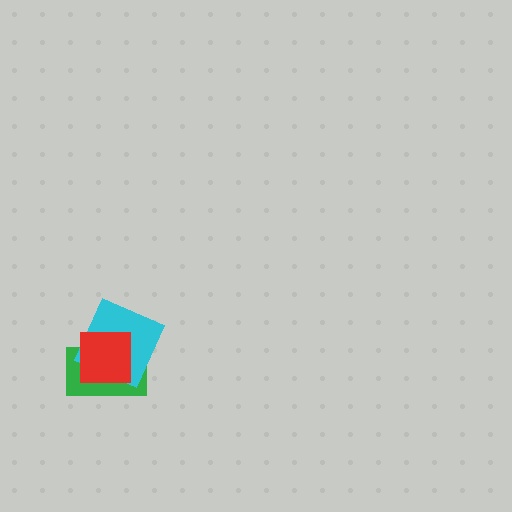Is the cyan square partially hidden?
Yes, it is partially covered by another shape.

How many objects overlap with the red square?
2 objects overlap with the red square.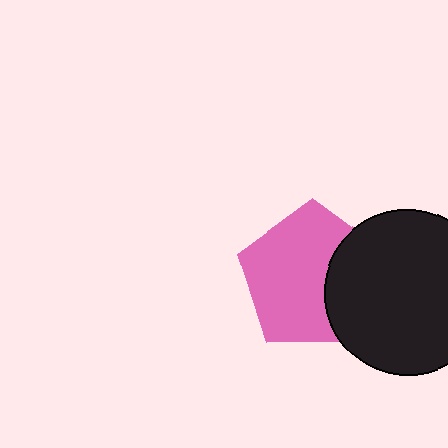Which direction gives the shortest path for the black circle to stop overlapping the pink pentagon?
Moving right gives the shortest separation.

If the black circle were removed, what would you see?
You would see the complete pink pentagon.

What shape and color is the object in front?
The object in front is a black circle.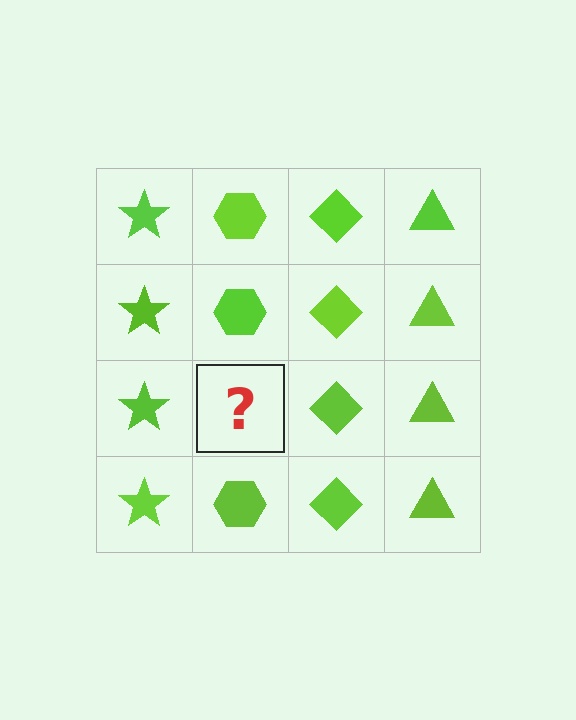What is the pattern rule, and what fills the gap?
The rule is that each column has a consistent shape. The gap should be filled with a lime hexagon.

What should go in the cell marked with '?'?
The missing cell should contain a lime hexagon.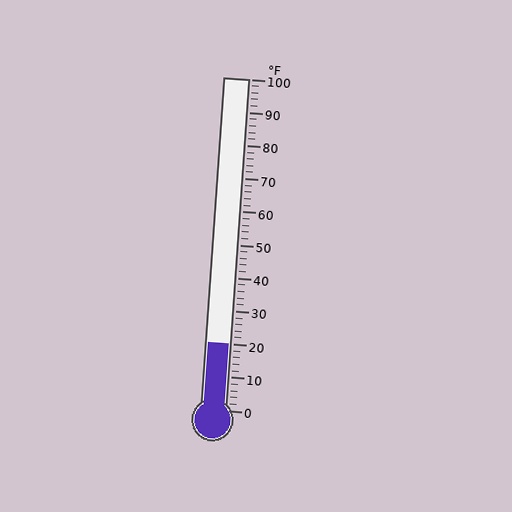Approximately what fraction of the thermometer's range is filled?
The thermometer is filled to approximately 20% of its range.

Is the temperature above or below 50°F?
The temperature is below 50°F.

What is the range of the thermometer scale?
The thermometer scale ranges from 0°F to 100°F.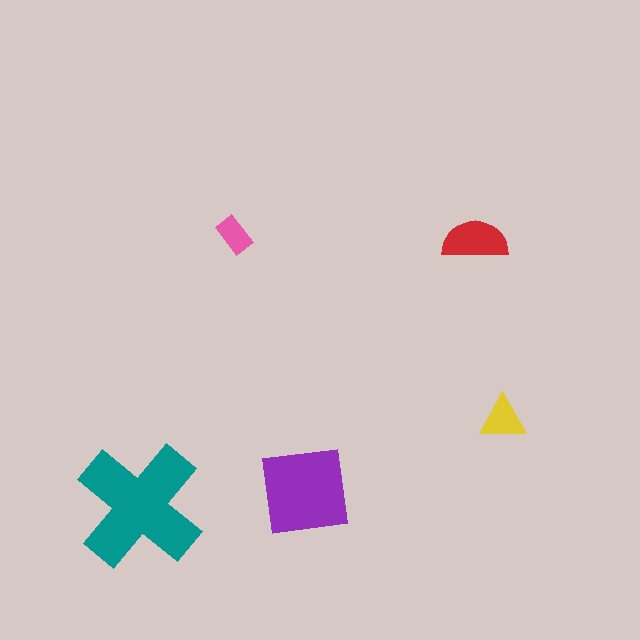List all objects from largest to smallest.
The teal cross, the purple square, the red semicircle, the yellow triangle, the pink rectangle.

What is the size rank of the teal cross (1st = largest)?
1st.